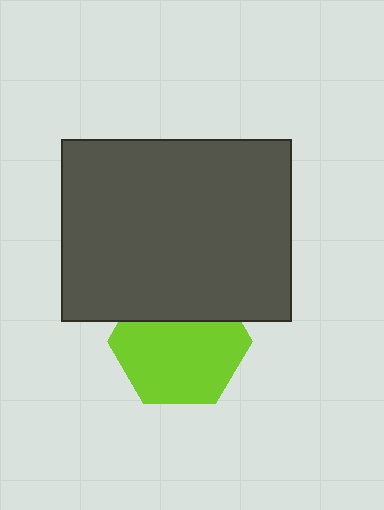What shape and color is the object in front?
The object in front is a dark gray rectangle.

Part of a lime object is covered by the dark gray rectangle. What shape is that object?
It is a hexagon.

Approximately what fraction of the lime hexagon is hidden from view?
Roughly 31% of the lime hexagon is hidden behind the dark gray rectangle.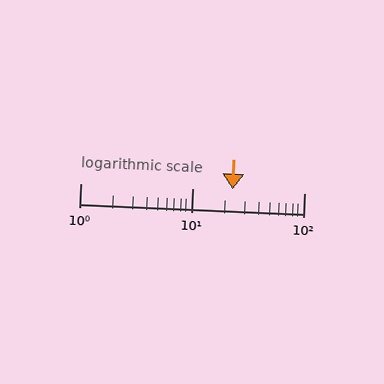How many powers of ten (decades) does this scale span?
The scale spans 2 decades, from 1 to 100.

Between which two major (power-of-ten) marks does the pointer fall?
The pointer is between 10 and 100.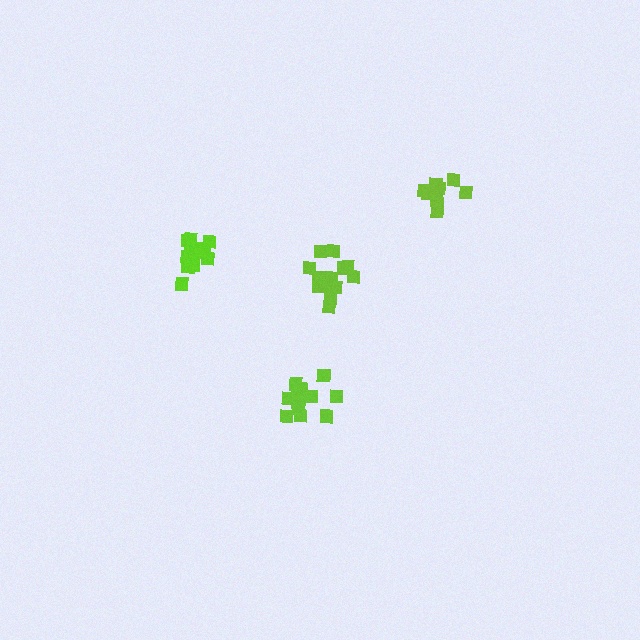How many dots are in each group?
Group 1: 15 dots, Group 2: 16 dots, Group 3: 16 dots, Group 4: 11 dots (58 total).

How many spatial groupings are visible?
There are 4 spatial groupings.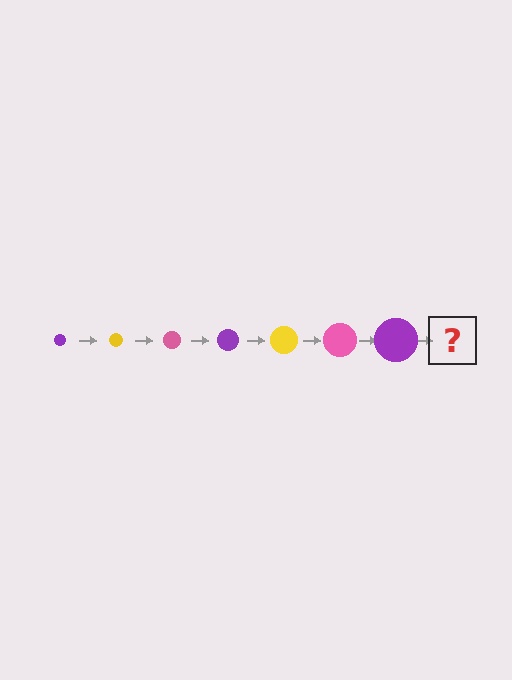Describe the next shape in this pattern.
It should be a yellow circle, larger than the previous one.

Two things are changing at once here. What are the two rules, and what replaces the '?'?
The two rules are that the circle grows larger each step and the color cycles through purple, yellow, and pink. The '?' should be a yellow circle, larger than the previous one.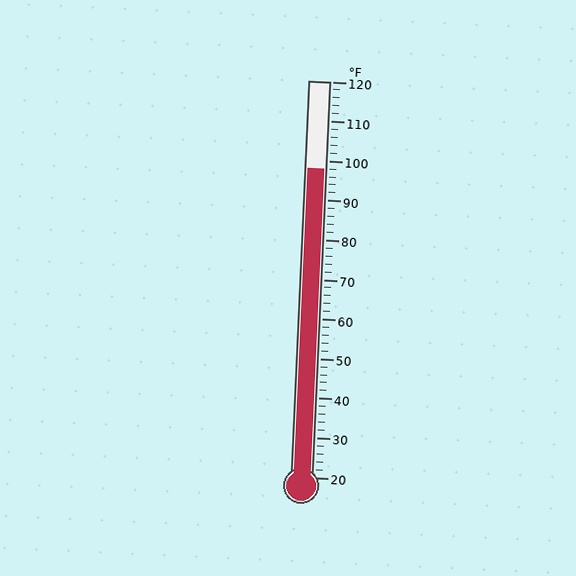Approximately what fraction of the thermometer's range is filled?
The thermometer is filled to approximately 80% of its range.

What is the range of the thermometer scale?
The thermometer scale ranges from 20°F to 120°F.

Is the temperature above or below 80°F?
The temperature is above 80°F.